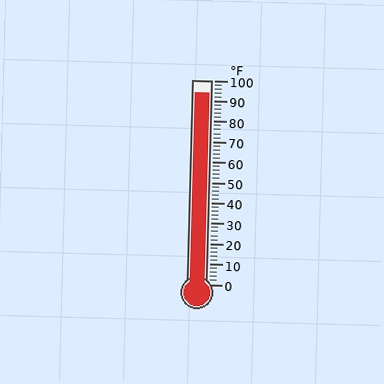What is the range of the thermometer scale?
The thermometer scale ranges from 0°F to 100°F.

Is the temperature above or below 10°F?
The temperature is above 10°F.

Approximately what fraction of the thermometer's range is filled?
The thermometer is filled to approximately 95% of its range.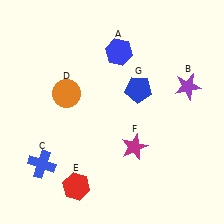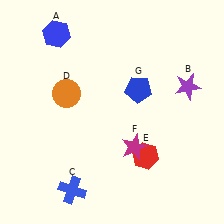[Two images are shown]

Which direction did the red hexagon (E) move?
The red hexagon (E) moved right.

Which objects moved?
The objects that moved are: the blue hexagon (A), the blue cross (C), the red hexagon (E).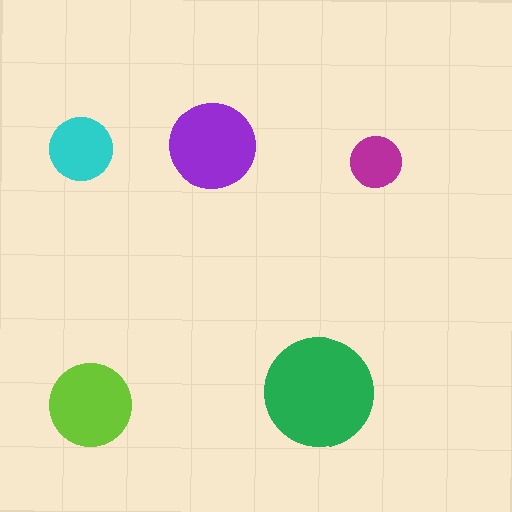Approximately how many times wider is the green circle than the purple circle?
About 1.5 times wider.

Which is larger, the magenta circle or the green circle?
The green one.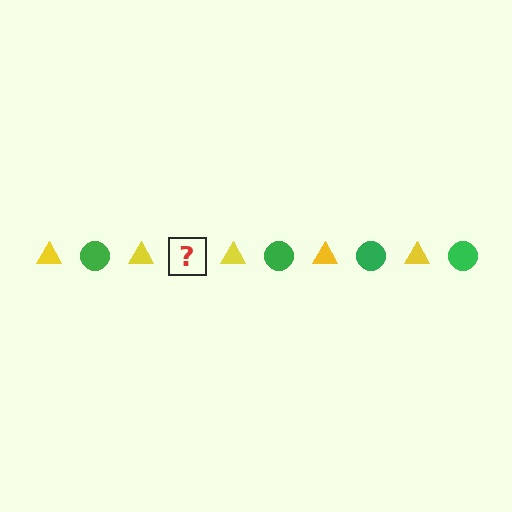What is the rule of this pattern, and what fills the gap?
The rule is that the pattern alternates between yellow triangle and green circle. The gap should be filled with a green circle.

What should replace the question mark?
The question mark should be replaced with a green circle.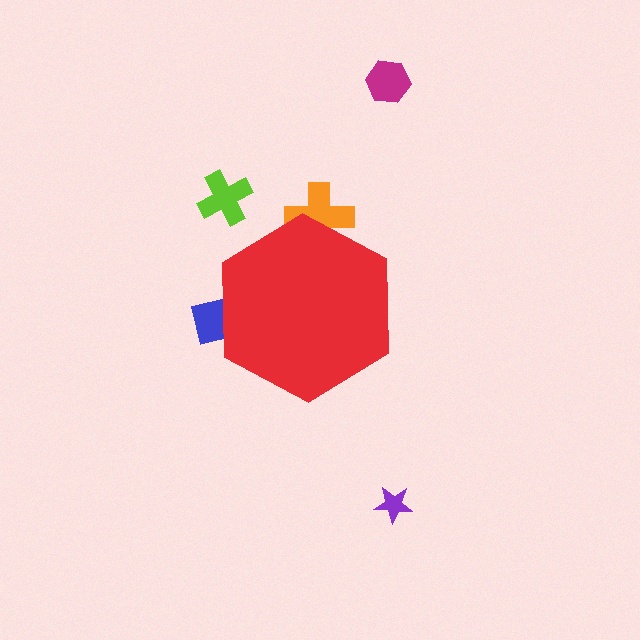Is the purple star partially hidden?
No, the purple star is fully visible.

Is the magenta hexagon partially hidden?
No, the magenta hexagon is fully visible.